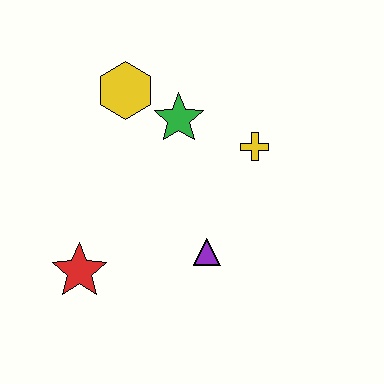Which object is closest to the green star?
The yellow hexagon is closest to the green star.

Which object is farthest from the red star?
The yellow cross is farthest from the red star.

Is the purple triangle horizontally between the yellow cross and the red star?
Yes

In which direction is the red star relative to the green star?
The red star is below the green star.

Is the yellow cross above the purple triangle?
Yes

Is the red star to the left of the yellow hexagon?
Yes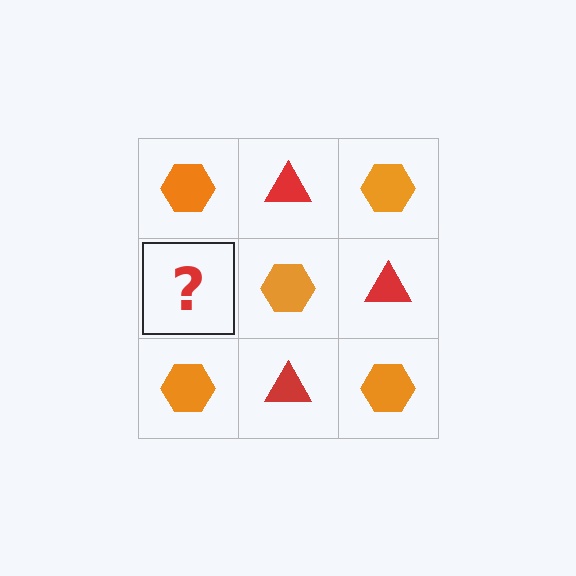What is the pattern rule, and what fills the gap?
The rule is that it alternates orange hexagon and red triangle in a checkerboard pattern. The gap should be filled with a red triangle.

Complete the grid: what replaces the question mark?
The question mark should be replaced with a red triangle.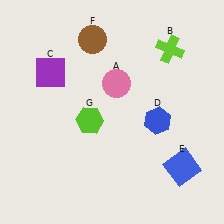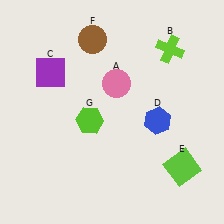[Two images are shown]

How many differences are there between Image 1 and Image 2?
There is 1 difference between the two images.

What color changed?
The square (E) changed from blue in Image 1 to lime in Image 2.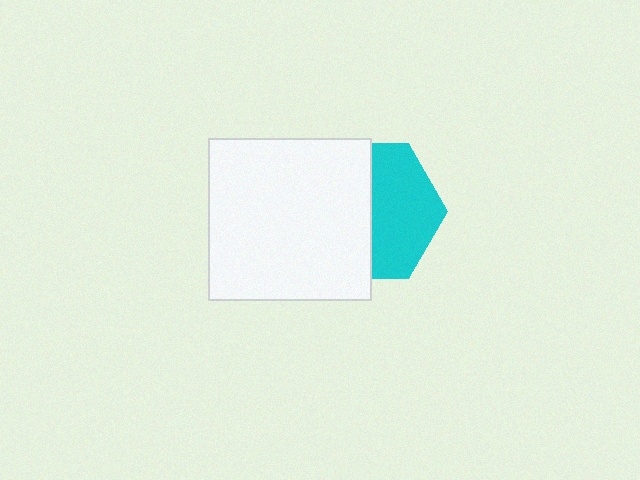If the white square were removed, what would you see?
You would see the complete cyan hexagon.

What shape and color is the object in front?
The object in front is a white square.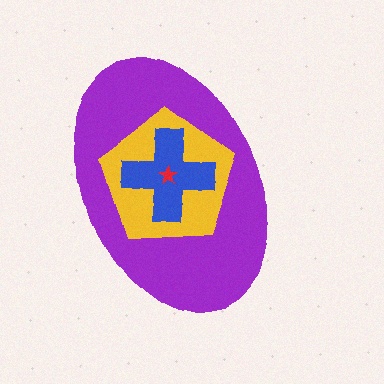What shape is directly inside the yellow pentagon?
The blue cross.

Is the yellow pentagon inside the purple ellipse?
Yes.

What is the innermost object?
The red star.